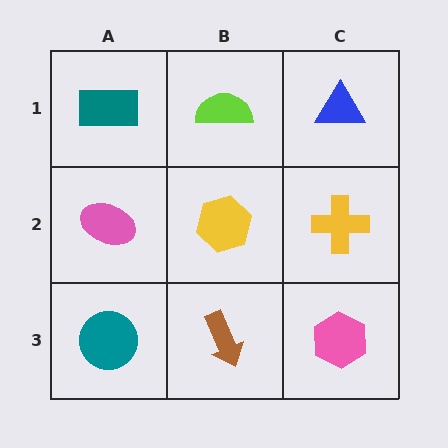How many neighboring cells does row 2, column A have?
3.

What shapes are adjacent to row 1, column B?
A yellow hexagon (row 2, column B), a teal rectangle (row 1, column A), a blue triangle (row 1, column C).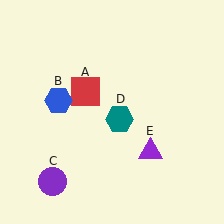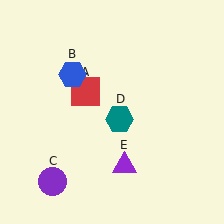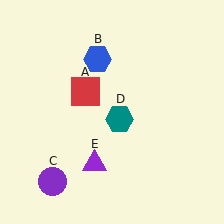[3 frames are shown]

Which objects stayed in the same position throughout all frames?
Red square (object A) and purple circle (object C) and teal hexagon (object D) remained stationary.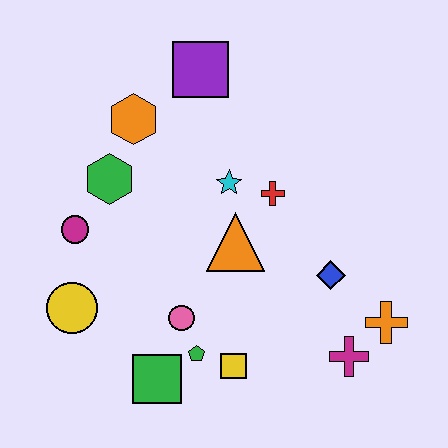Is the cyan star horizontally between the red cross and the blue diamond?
No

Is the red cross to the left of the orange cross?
Yes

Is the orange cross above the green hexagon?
No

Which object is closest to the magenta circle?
The green hexagon is closest to the magenta circle.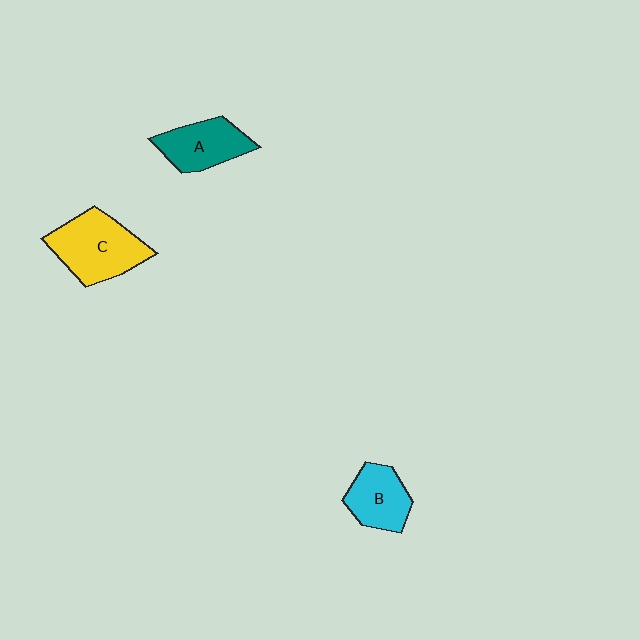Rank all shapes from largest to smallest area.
From largest to smallest: C (yellow), A (teal), B (cyan).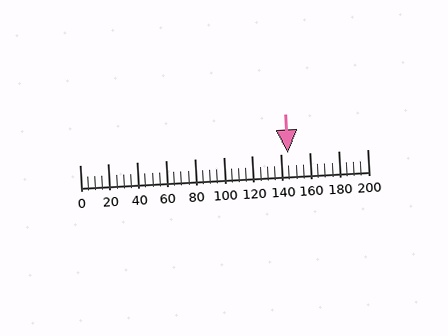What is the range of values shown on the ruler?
The ruler shows values from 0 to 200.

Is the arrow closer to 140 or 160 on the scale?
The arrow is closer to 140.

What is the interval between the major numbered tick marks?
The major tick marks are spaced 20 units apart.